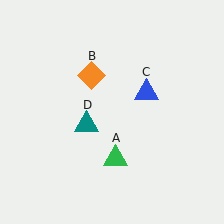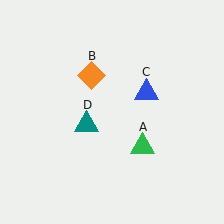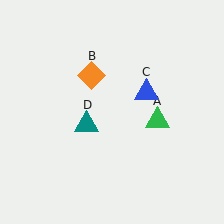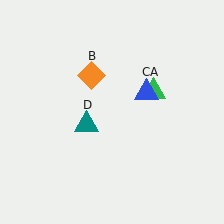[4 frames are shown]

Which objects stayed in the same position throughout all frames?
Orange diamond (object B) and blue triangle (object C) and teal triangle (object D) remained stationary.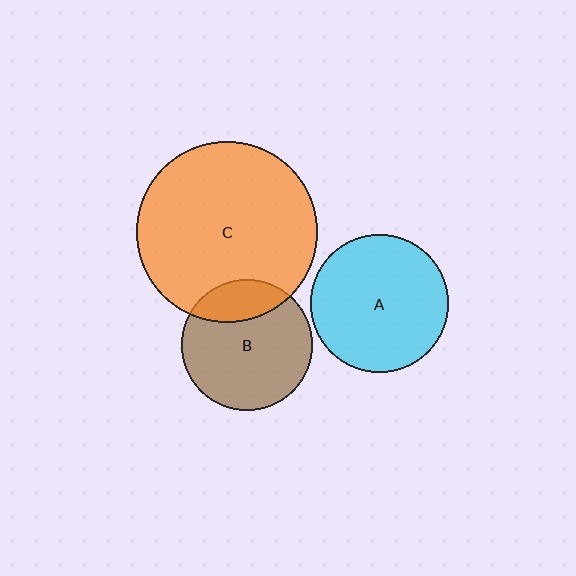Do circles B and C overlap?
Yes.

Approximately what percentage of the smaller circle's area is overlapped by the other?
Approximately 20%.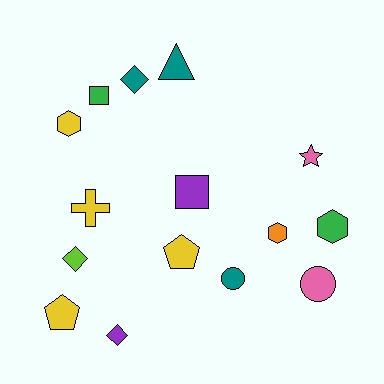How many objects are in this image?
There are 15 objects.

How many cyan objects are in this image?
There are no cyan objects.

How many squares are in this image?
There are 2 squares.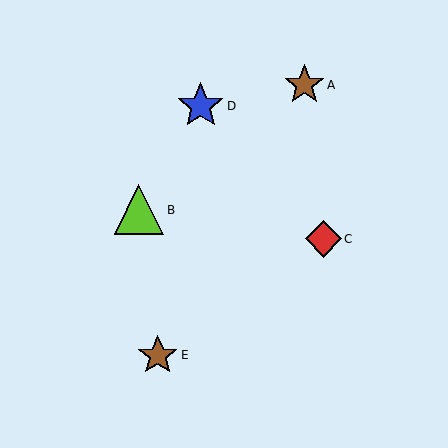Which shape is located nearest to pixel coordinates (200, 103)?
The blue star (labeled D) at (201, 106) is nearest to that location.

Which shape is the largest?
The lime triangle (labeled B) is the largest.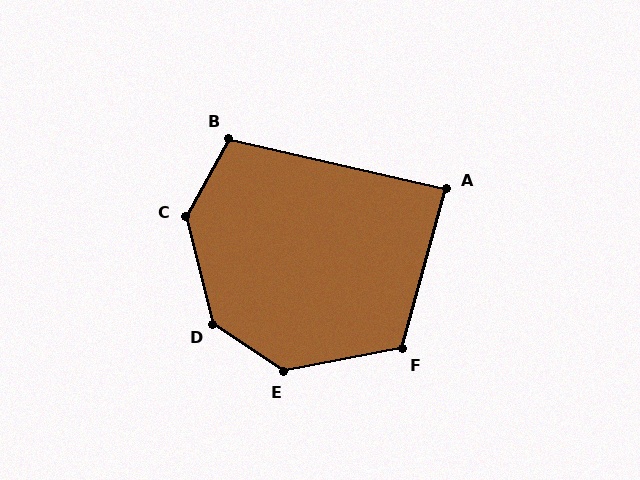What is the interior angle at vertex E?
Approximately 135 degrees (obtuse).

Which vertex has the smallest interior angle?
A, at approximately 88 degrees.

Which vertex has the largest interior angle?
D, at approximately 138 degrees.